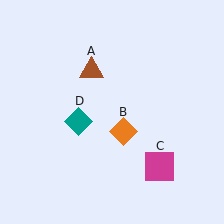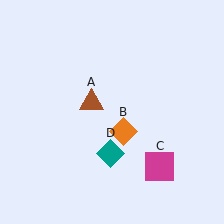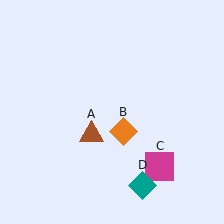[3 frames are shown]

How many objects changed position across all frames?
2 objects changed position: brown triangle (object A), teal diamond (object D).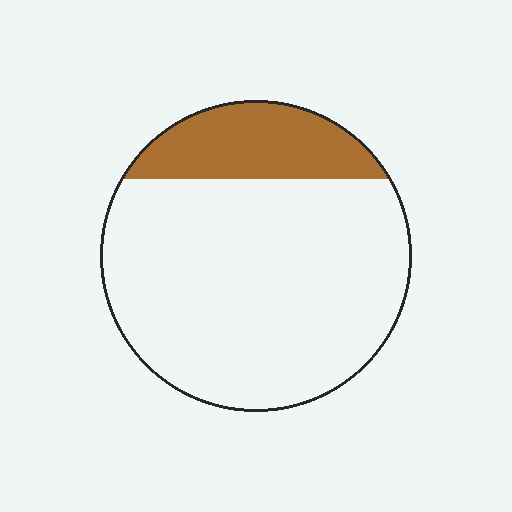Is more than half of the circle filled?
No.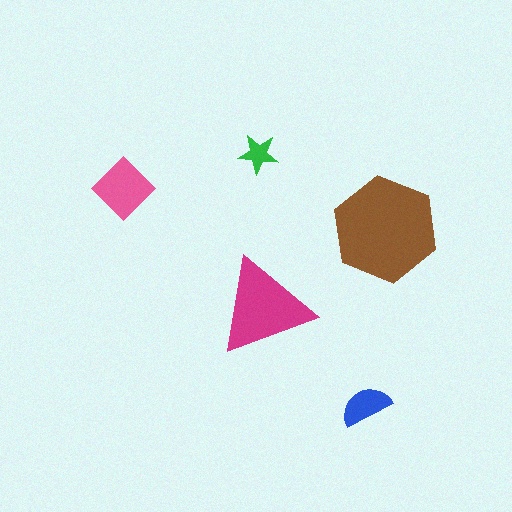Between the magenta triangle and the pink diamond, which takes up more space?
The magenta triangle.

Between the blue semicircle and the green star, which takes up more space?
The blue semicircle.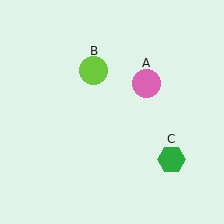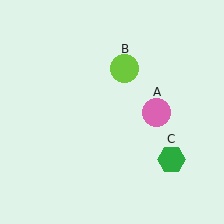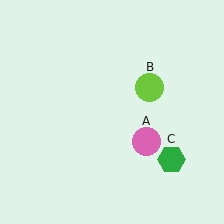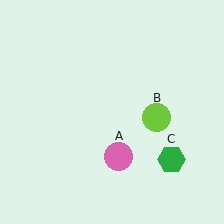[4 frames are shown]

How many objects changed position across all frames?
2 objects changed position: pink circle (object A), lime circle (object B).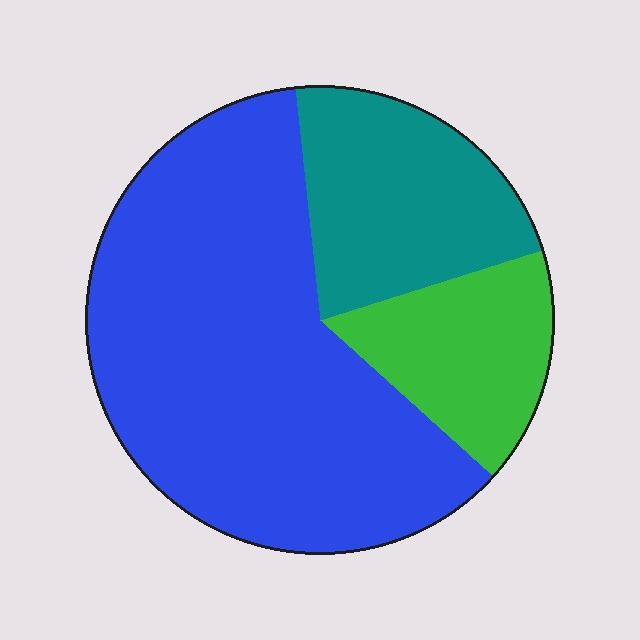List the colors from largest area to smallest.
From largest to smallest: blue, teal, green.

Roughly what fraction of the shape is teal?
Teal takes up less than a quarter of the shape.